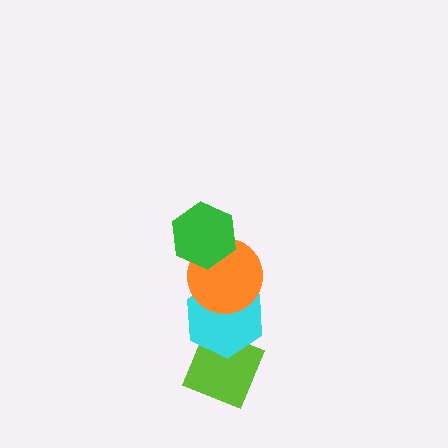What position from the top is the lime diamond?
The lime diamond is 4th from the top.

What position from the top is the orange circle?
The orange circle is 2nd from the top.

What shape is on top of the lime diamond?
The cyan hexagon is on top of the lime diamond.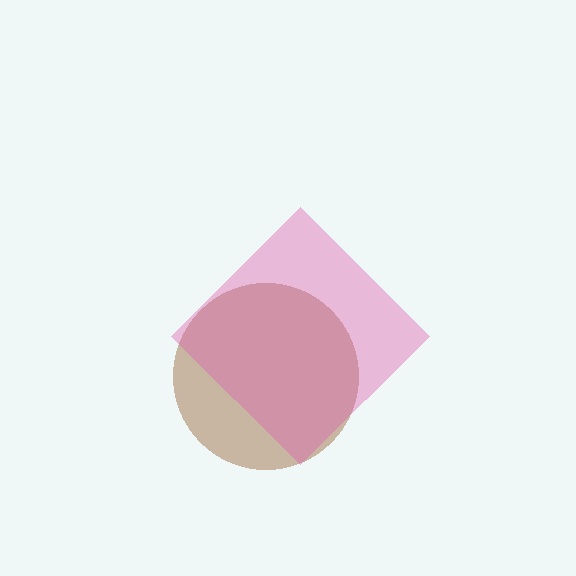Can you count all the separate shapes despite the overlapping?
Yes, there are 2 separate shapes.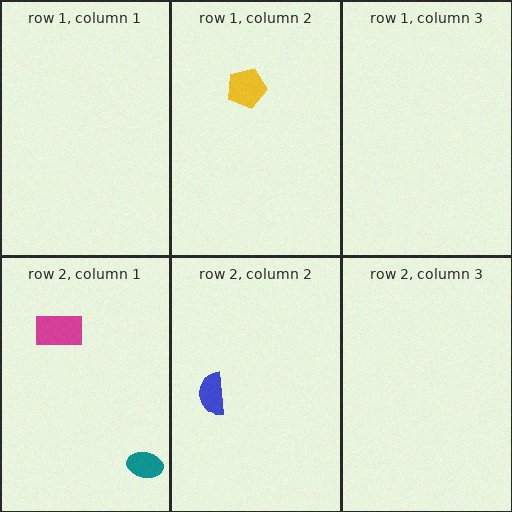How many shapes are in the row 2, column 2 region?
1.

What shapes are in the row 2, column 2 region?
The blue semicircle.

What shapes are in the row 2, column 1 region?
The teal ellipse, the magenta rectangle.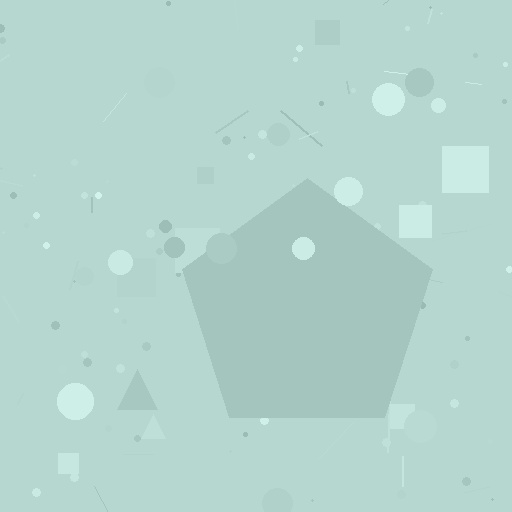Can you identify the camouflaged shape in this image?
The camouflaged shape is a pentagon.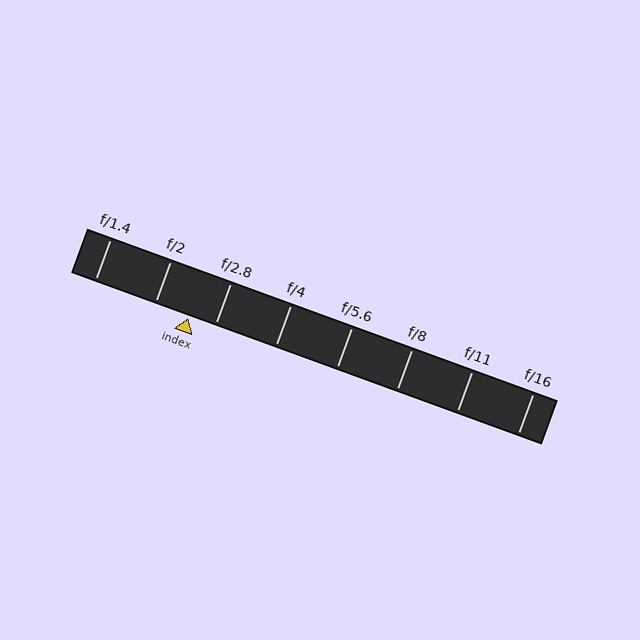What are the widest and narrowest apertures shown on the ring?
The widest aperture shown is f/1.4 and the narrowest is f/16.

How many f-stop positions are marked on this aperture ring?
There are 8 f-stop positions marked.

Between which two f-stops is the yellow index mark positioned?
The index mark is between f/2 and f/2.8.